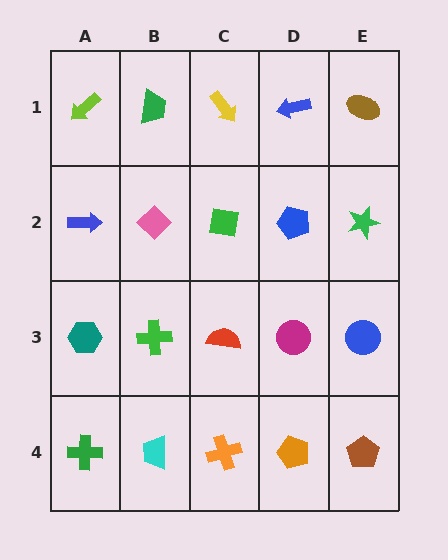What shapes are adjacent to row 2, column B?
A green trapezoid (row 1, column B), a green cross (row 3, column B), a blue arrow (row 2, column A), a green square (row 2, column C).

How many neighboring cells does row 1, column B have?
3.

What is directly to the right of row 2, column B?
A green square.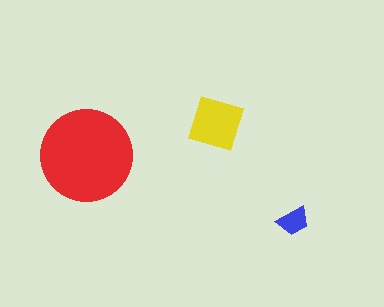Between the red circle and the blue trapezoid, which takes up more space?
The red circle.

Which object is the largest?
The red circle.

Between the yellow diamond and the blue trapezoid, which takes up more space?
The yellow diamond.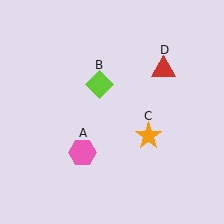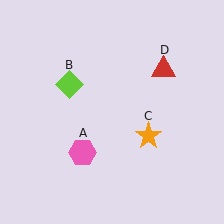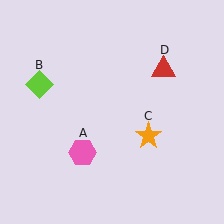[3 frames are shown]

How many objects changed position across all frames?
1 object changed position: lime diamond (object B).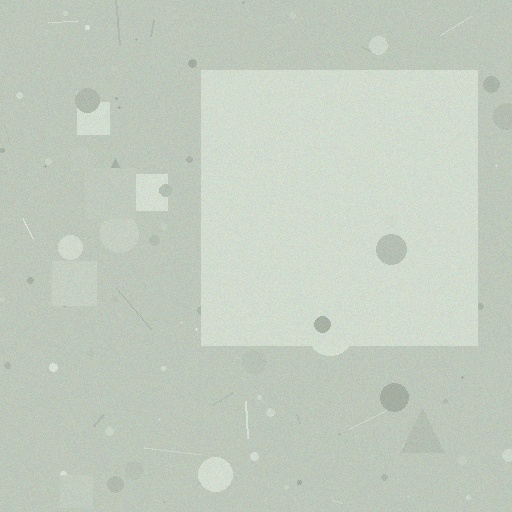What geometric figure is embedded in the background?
A square is embedded in the background.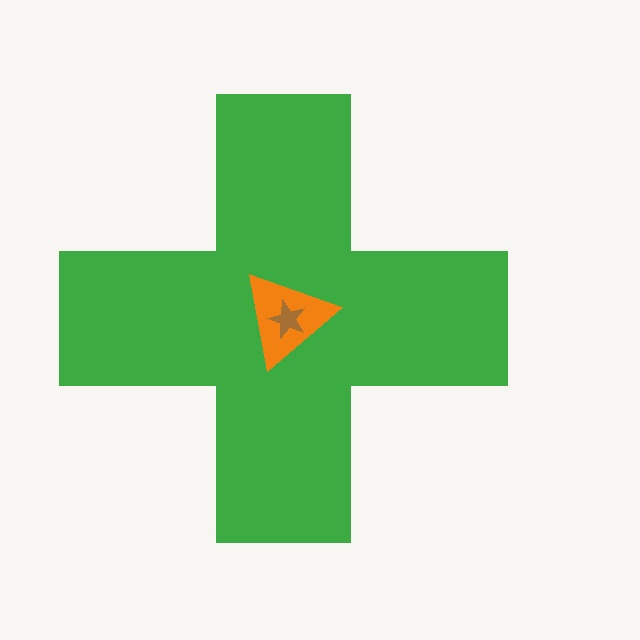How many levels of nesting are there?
3.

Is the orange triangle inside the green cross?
Yes.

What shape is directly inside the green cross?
The orange triangle.